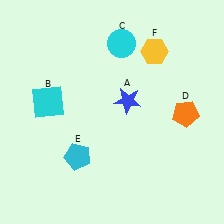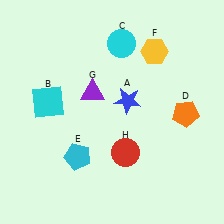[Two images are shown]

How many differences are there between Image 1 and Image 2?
There are 2 differences between the two images.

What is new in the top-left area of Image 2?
A purple triangle (G) was added in the top-left area of Image 2.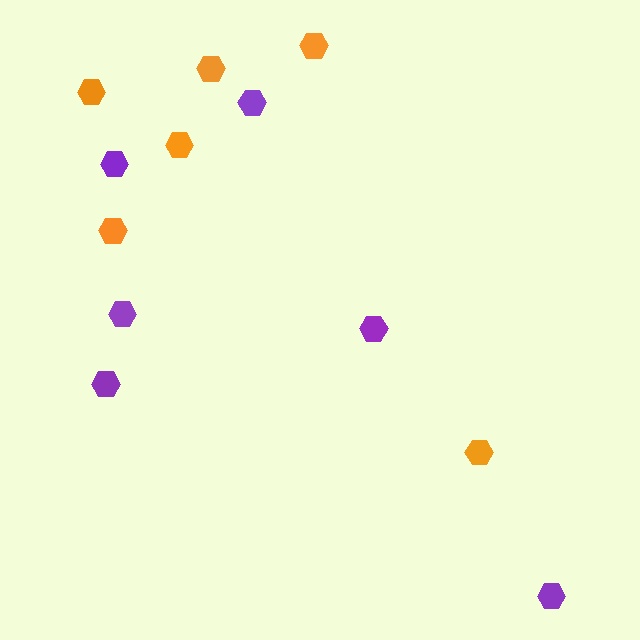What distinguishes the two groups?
There are 2 groups: one group of purple hexagons (6) and one group of orange hexagons (6).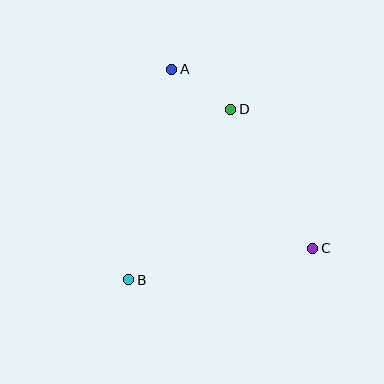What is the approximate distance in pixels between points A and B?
The distance between A and B is approximately 215 pixels.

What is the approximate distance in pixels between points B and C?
The distance between B and C is approximately 186 pixels.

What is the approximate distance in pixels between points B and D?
The distance between B and D is approximately 198 pixels.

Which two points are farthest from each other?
Points A and C are farthest from each other.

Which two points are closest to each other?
Points A and D are closest to each other.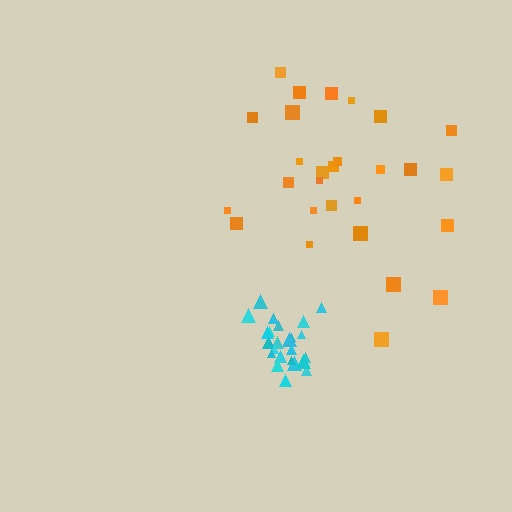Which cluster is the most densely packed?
Cyan.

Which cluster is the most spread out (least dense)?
Orange.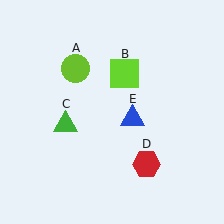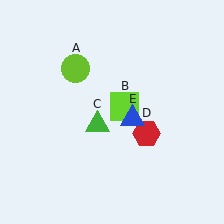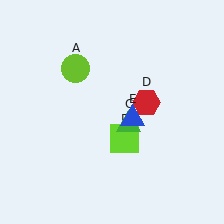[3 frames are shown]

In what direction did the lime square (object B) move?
The lime square (object B) moved down.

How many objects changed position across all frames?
3 objects changed position: lime square (object B), green triangle (object C), red hexagon (object D).